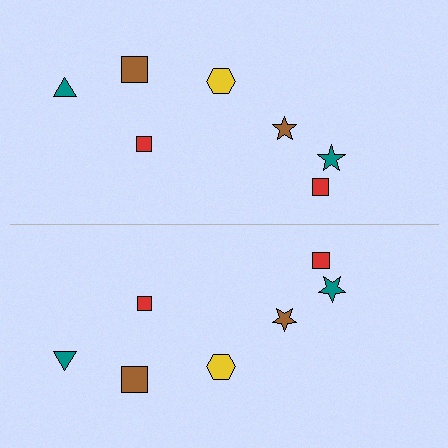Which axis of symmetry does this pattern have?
The pattern has a horizontal axis of symmetry running through the center of the image.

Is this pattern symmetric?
Yes, this pattern has bilateral (reflection) symmetry.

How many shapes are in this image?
There are 14 shapes in this image.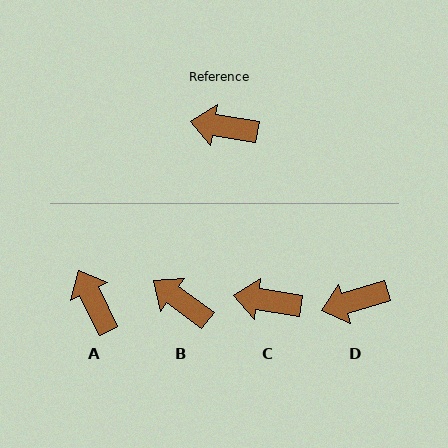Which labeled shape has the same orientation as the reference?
C.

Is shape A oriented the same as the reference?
No, it is off by about 55 degrees.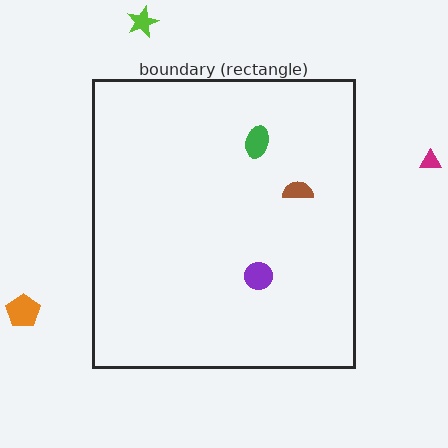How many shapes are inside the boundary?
3 inside, 3 outside.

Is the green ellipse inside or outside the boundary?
Inside.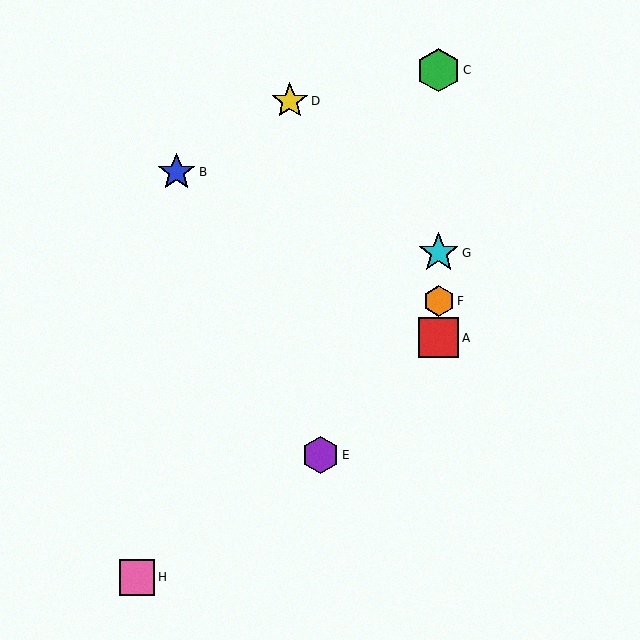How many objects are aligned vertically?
4 objects (A, C, F, G) are aligned vertically.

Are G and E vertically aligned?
No, G is at x≈439 and E is at x≈321.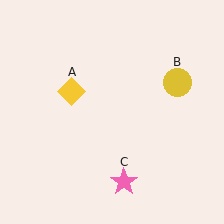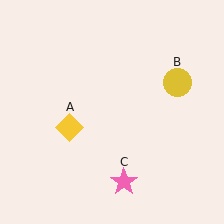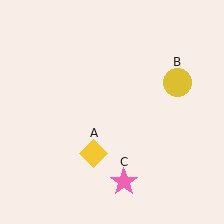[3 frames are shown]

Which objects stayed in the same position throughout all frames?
Yellow circle (object B) and pink star (object C) remained stationary.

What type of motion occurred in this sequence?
The yellow diamond (object A) rotated counterclockwise around the center of the scene.